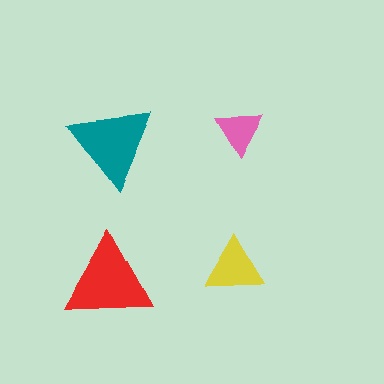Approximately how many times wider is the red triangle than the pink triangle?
About 2 times wider.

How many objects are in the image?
There are 4 objects in the image.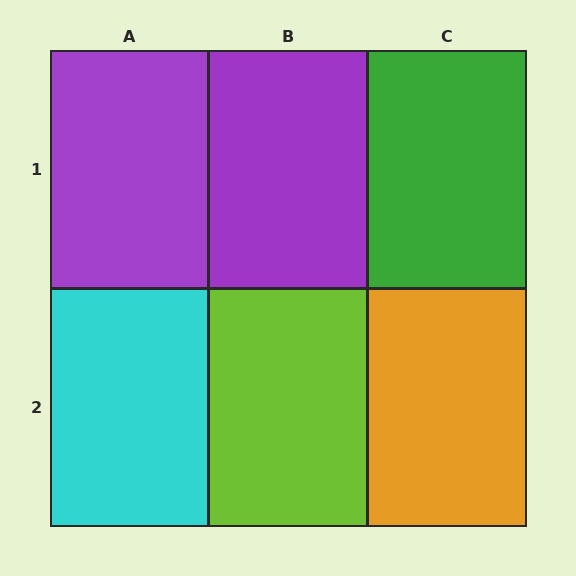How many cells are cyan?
1 cell is cyan.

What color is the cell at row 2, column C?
Orange.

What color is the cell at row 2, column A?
Cyan.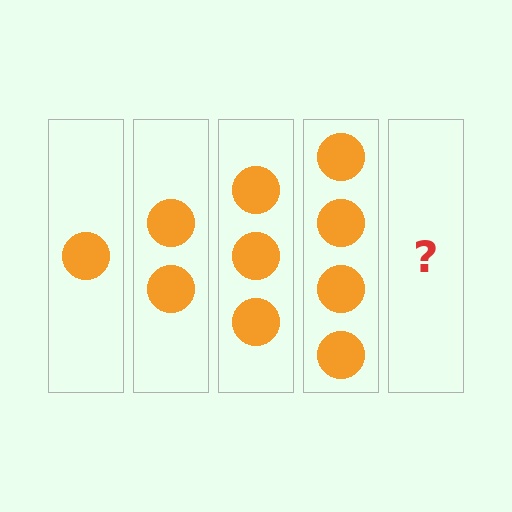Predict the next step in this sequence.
The next step is 5 circles.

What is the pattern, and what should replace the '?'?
The pattern is that each step adds one more circle. The '?' should be 5 circles.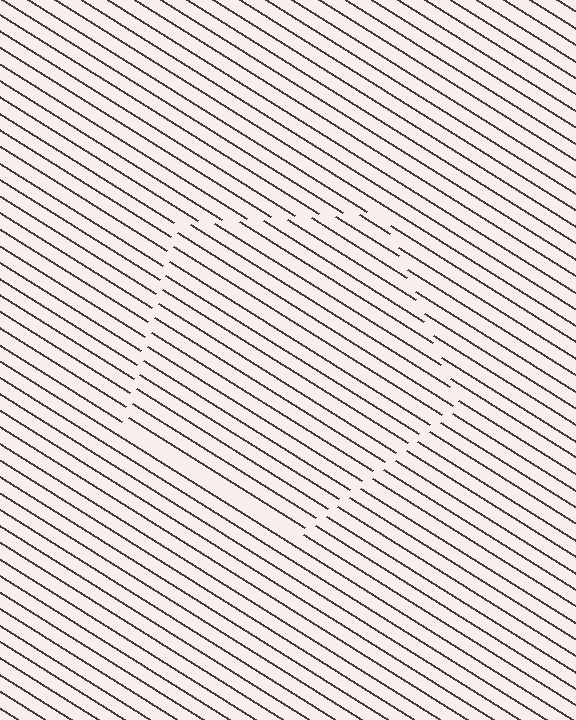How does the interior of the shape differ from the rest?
The interior of the shape contains the same grating, shifted by half a period — the contour is defined by the phase discontinuity where line-ends from the inner and outer gratings abut.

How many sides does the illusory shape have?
5 sides — the line-ends trace a pentagon.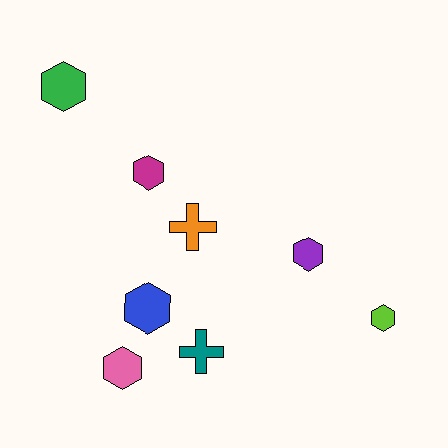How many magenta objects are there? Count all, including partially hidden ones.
There is 1 magenta object.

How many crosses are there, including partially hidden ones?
There are 2 crosses.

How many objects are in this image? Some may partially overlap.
There are 8 objects.